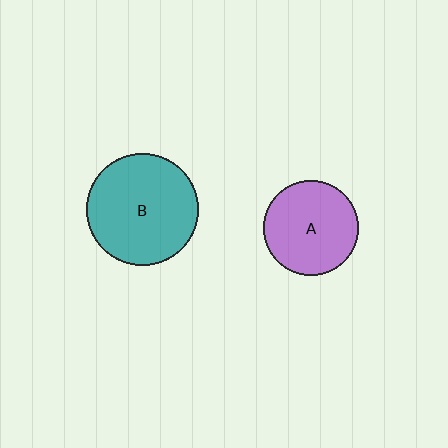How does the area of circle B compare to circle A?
Approximately 1.4 times.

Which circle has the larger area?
Circle B (teal).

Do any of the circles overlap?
No, none of the circles overlap.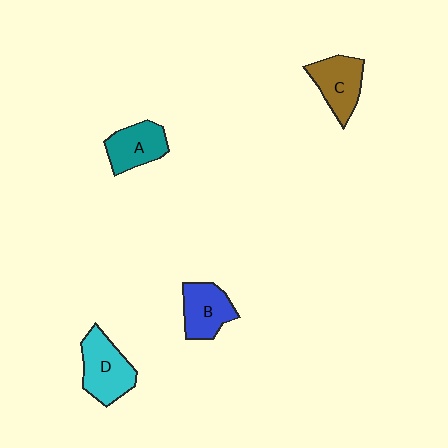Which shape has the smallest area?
Shape A (teal).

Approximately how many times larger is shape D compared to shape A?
Approximately 1.2 times.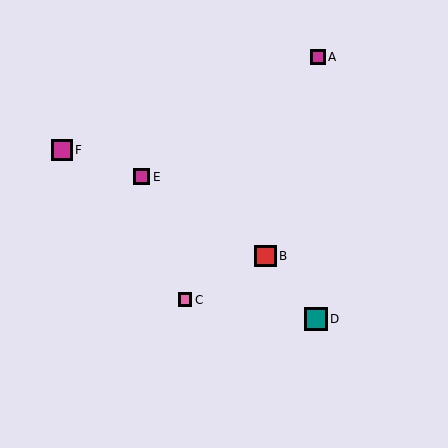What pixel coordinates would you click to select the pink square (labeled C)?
Click at (185, 300) to select the pink square C.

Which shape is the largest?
The teal square (labeled D) is the largest.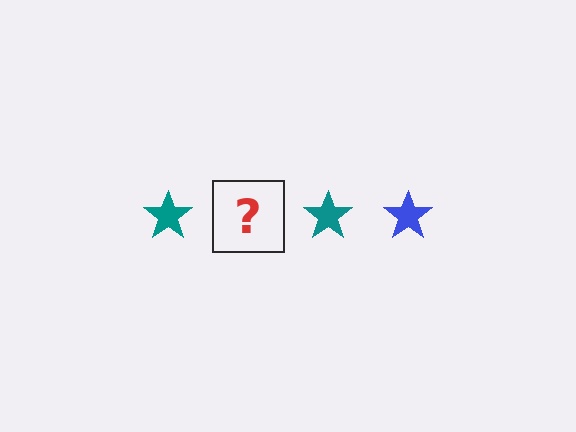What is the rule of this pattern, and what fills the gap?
The rule is that the pattern cycles through teal, blue stars. The gap should be filled with a blue star.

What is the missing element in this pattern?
The missing element is a blue star.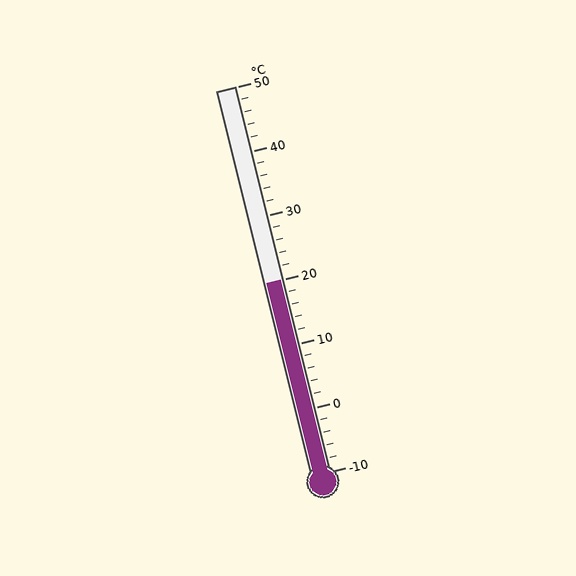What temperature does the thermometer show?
The thermometer shows approximately 20°C.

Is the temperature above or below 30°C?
The temperature is below 30°C.